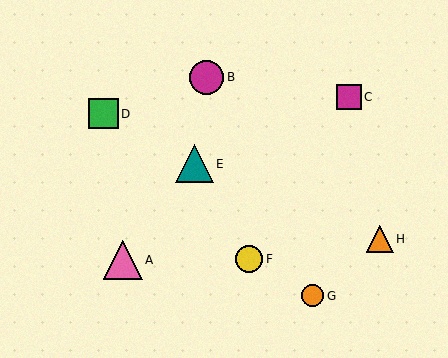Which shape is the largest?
The pink triangle (labeled A) is the largest.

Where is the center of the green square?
The center of the green square is at (103, 114).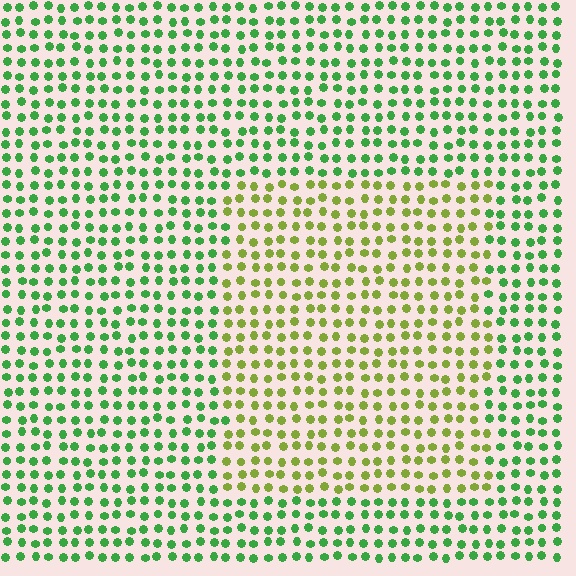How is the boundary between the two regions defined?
The boundary is defined purely by a slight shift in hue (about 45 degrees). Spacing, size, and orientation are identical on both sides.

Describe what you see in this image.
The image is filled with small green elements in a uniform arrangement. A rectangle-shaped region is visible where the elements are tinted to a slightly different hue, forming a subtle color boundary.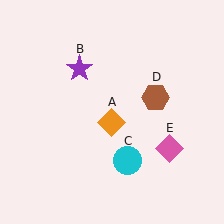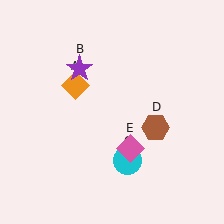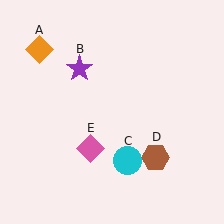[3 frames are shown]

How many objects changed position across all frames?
3 objects changed position: orange diamond (object A), brown hexagon (object D), pink diamond (object E).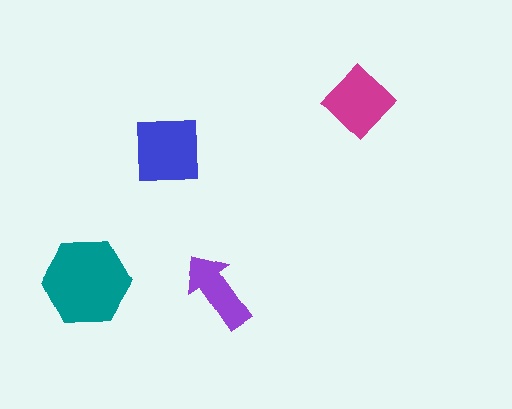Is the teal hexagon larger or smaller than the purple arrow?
Larger.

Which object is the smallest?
The purple arrow.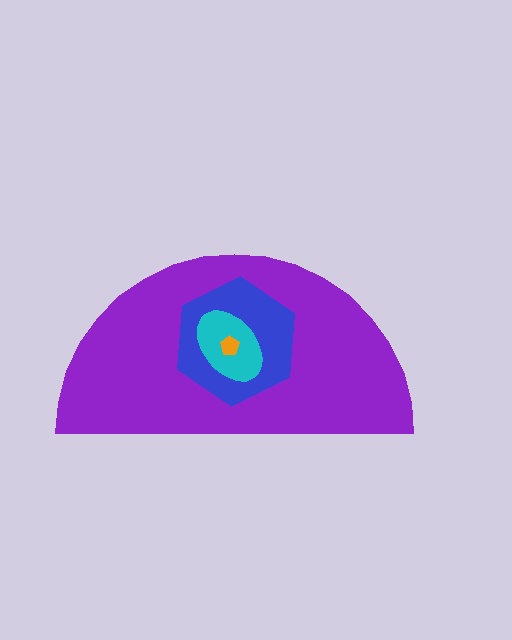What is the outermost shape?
The purple semicircle.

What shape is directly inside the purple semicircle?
The blue hexagon.